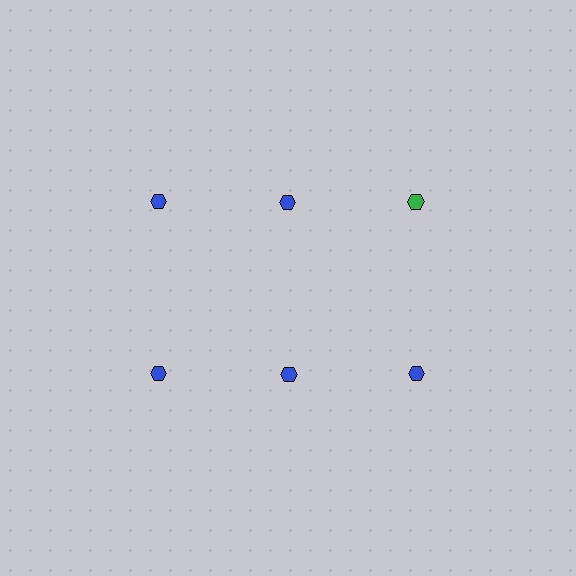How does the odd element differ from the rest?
It has a different color: green instead of blue.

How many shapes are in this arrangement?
There are 6 shapes arranged in a grid pattern.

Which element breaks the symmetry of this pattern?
The green hexagon in the top row, center column breaks the symmetry. All other shapes are blue hexagons.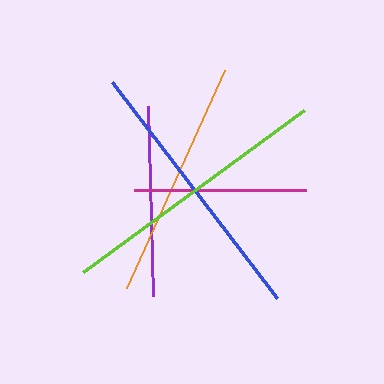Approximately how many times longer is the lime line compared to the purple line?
The lime line is approximately 1.4 times the length of the purple line.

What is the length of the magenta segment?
The magenta segment is approximately 172 pixels long.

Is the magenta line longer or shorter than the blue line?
The blue line is longer than the magenta line.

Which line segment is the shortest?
The magenta line is the shortest at approximately 172 pixels.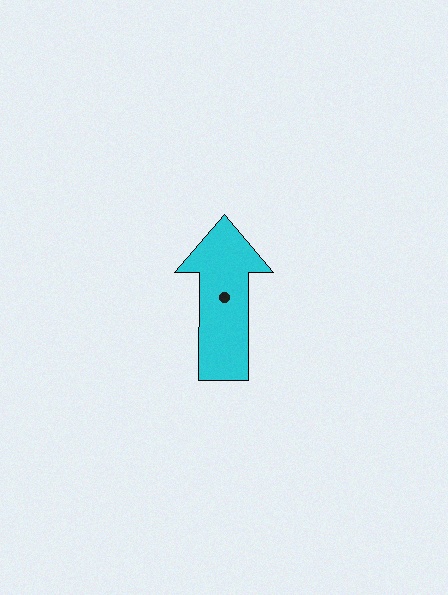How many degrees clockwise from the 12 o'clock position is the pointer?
Approximately 0 degrees.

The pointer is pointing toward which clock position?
Roughly 12 o'clock.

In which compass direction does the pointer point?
North.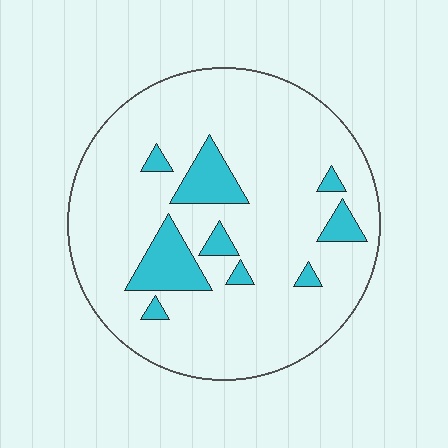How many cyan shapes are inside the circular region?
9.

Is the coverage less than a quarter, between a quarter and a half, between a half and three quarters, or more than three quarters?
Less than a quarter.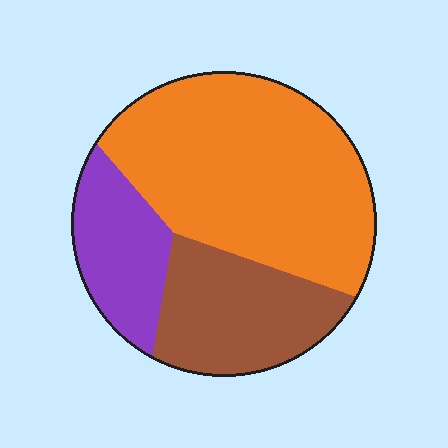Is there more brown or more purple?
Brown.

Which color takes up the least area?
Purple, at roughly 20%.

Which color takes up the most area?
Orange, at roughly 55%.